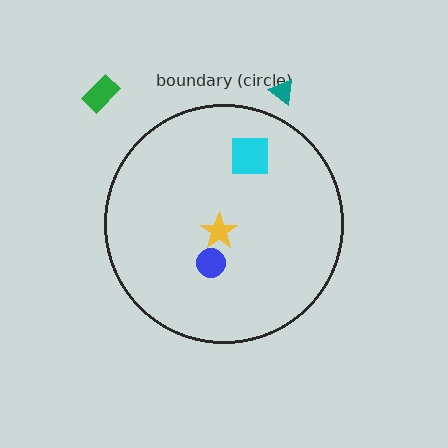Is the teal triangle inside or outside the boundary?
Outside.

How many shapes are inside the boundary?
3 inside, 2 outside.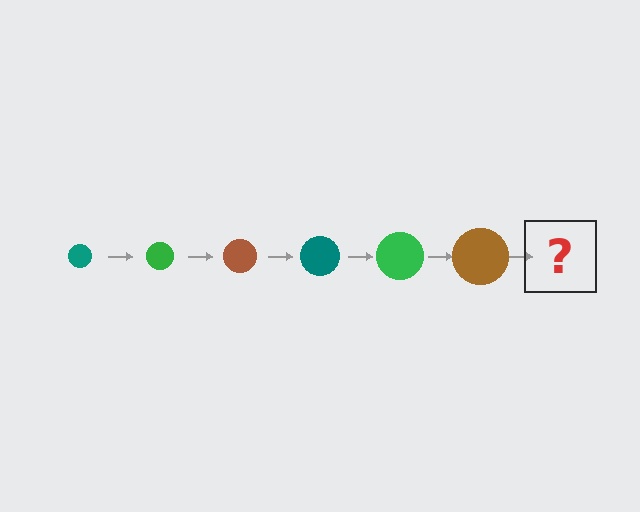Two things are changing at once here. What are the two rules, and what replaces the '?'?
The two rules are that the circle grows larger each step and the color cycles through teal, green, and brown. The '?' should be a teal circle, larger than the previous one.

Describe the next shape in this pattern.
It should be a teal circle, larger than the previous one.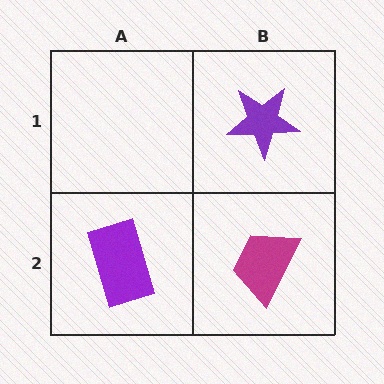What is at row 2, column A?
A purple rectangle.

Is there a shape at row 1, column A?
No, that cell is empty.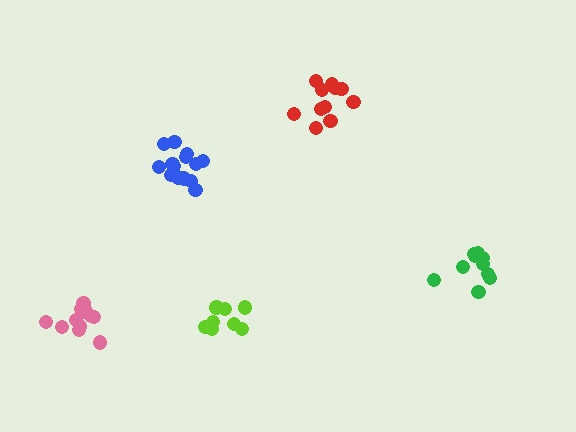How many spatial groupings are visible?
There are 5 spatial groupings.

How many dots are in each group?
Group 1: 8 dots, Group 2: 12 dots, Group 3: 14 dots, Group 4: 10 dots, Group 5: 11 dots (55 total).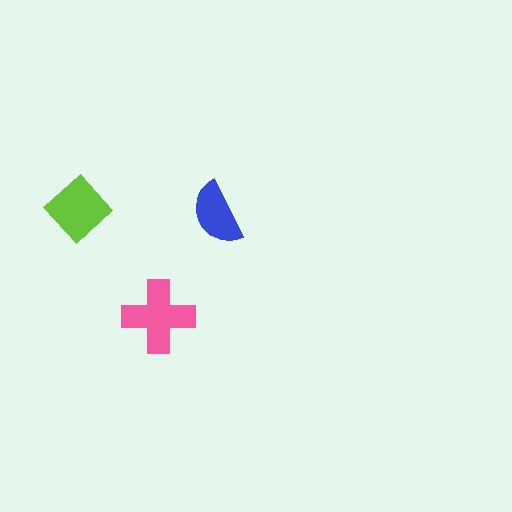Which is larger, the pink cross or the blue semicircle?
The pink cross.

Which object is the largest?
The pink cross.